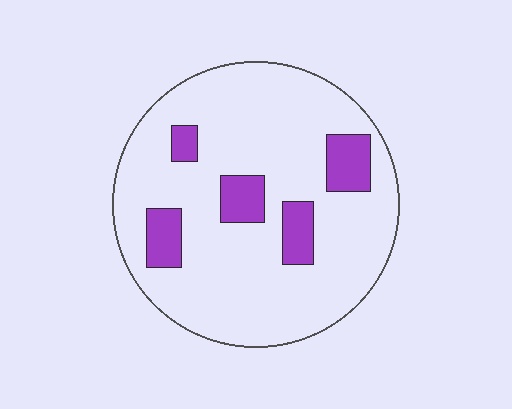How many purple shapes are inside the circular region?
5.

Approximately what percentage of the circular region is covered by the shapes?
Approximately 15%.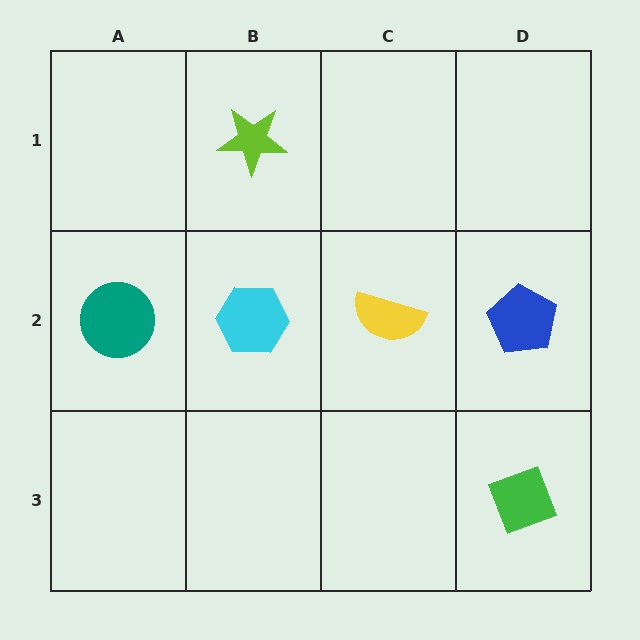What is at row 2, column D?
A blue pentagon.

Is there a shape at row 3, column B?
No, that cell is empty.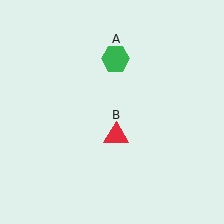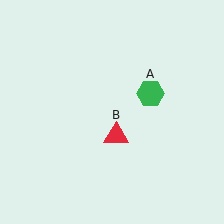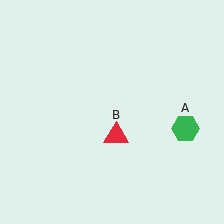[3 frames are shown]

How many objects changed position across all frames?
1 object changed position: green hexagon (object A).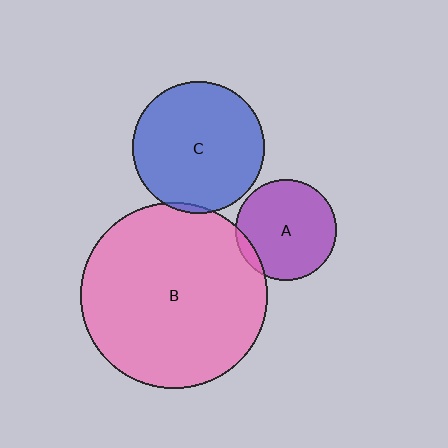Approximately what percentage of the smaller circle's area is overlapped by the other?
Approximately 5%.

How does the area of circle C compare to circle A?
Approximately 1.7 times.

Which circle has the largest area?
Circle B (pink).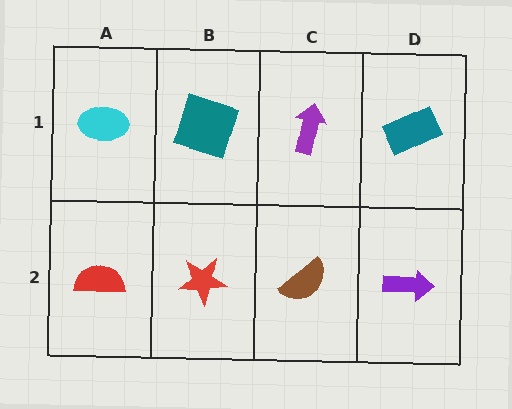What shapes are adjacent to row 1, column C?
A brown semicircle (row 2, column C), a teal square (row 1, column B), a teal rectangle (row 1, column D).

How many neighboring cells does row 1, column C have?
3.